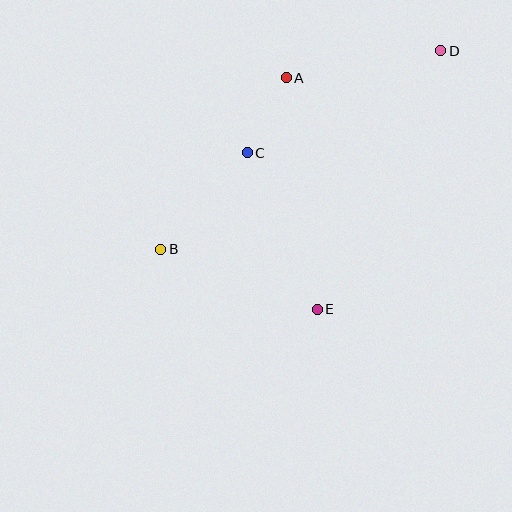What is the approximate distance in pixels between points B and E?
The distance between B and E is approximately 168 pixels.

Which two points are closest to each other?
Points A and C are closest to each other.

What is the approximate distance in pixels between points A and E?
The distance between A and E is approximately 234 pixels.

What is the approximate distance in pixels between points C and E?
The distance between C and E is approximately 172 pixels.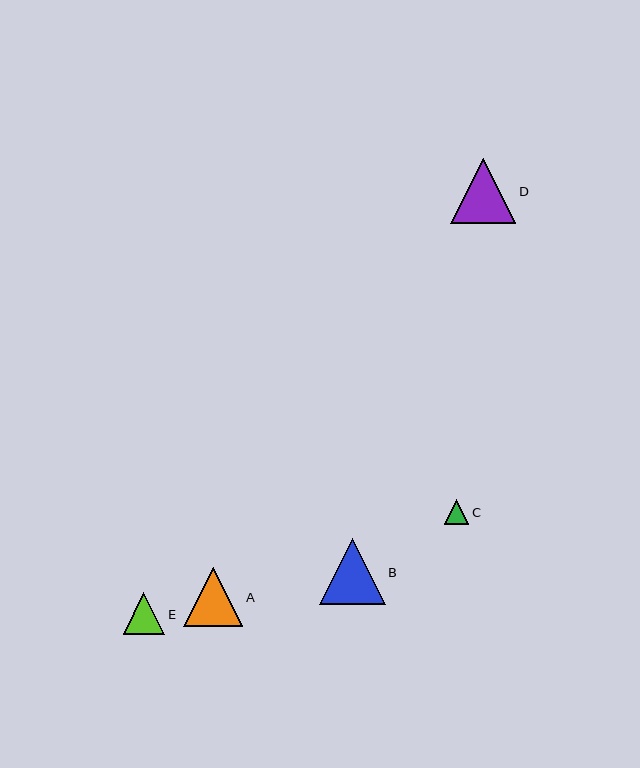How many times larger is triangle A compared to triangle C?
Triangle A is approximately 2.4 times the size of triangle C.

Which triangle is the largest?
Triangle B is the largest with a size of approximately 66 pixels.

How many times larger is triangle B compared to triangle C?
Triangle B is approximately 2.7 times the size of triangle C.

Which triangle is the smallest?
Triangle C is the smallest with a size of approximately 24 pixels.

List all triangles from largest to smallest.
From largest to smallest: B, D, A, E, C.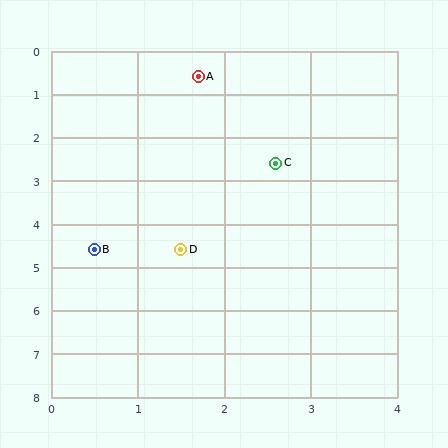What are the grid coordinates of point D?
Point D is at approximately (1.5, 4.6).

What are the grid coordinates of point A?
Point A is at approximately (1.7, 0.6).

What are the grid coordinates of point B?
Point B is at approximately (0.5, 4.6).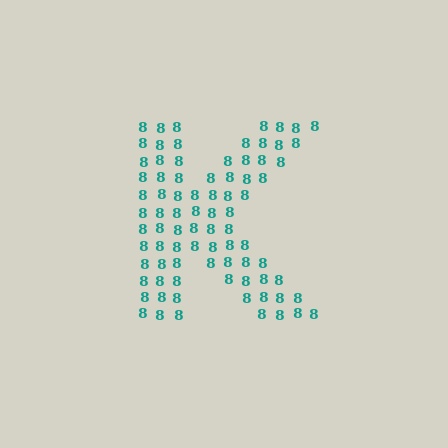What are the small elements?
The small elements are digit 8's.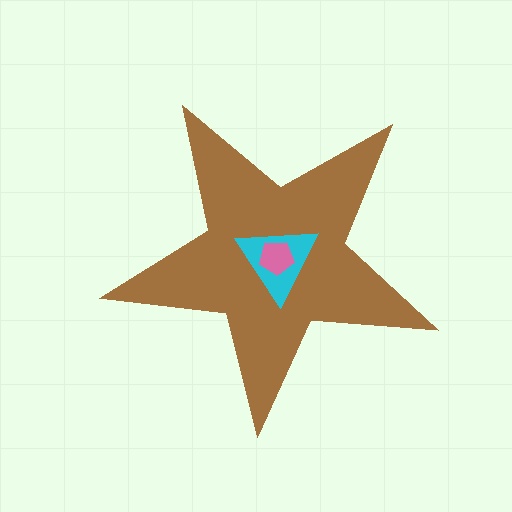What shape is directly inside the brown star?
The cyan triangle.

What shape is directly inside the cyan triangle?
The pink pentagon.